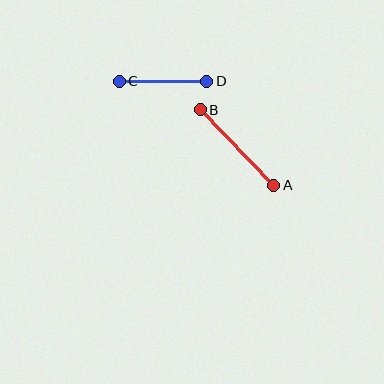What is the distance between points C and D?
The distance is approximately 88 pixels.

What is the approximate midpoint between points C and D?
The midpoint is at approximately (163, 81) pixels.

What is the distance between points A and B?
The distance is approximately 105 pixels.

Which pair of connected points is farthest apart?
Points A and B are farthest apart.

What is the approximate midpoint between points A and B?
The midpoint is at approximately (237, 148) pixels.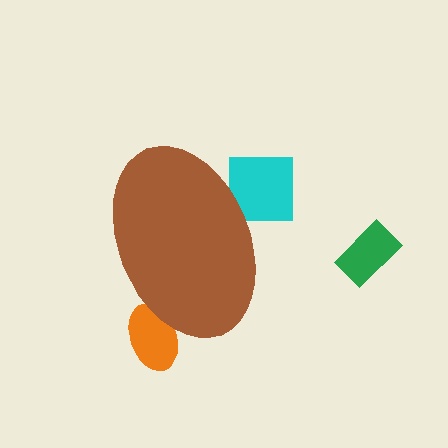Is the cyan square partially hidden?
Yes, the cyan square is partially hidden behind the brown ellipse.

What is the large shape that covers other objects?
A brown ellipse.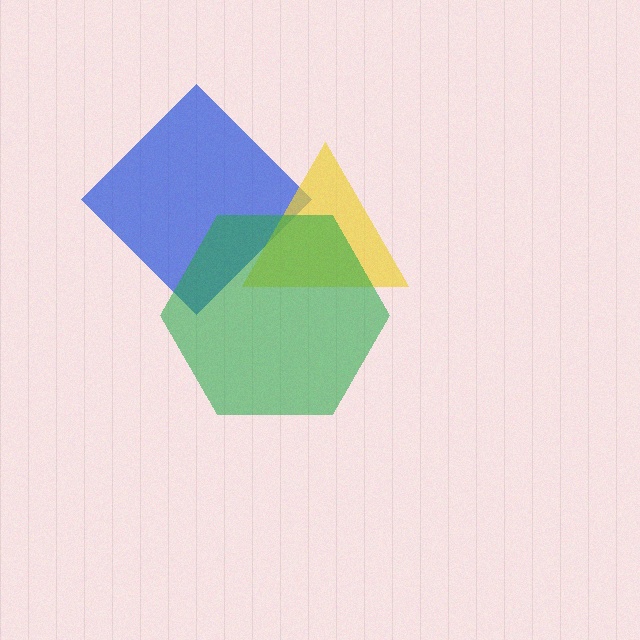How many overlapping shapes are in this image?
There are 3 overlapping shapes in the image.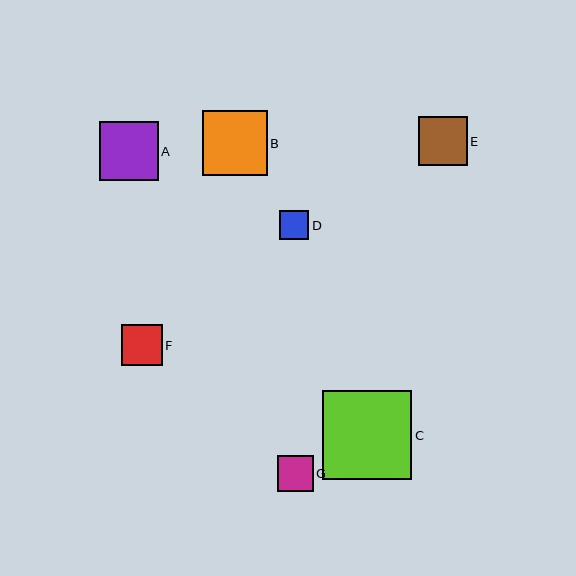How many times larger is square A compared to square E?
Square A is approximately 1.2 times the size of square E.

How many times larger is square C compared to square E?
Square C is approximately 1.8 times the size of square E.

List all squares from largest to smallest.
From largest to smallest: C, B, A, E, F, G, D.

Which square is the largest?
Square C is the largest with a size of approximately 89 pixels.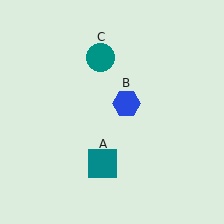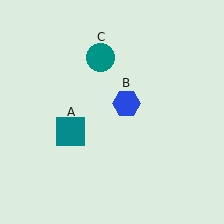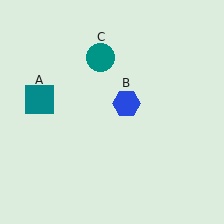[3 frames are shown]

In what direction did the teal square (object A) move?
The teal square (object A) moved up and to the left.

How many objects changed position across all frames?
1 object changed position: teal square (object A).